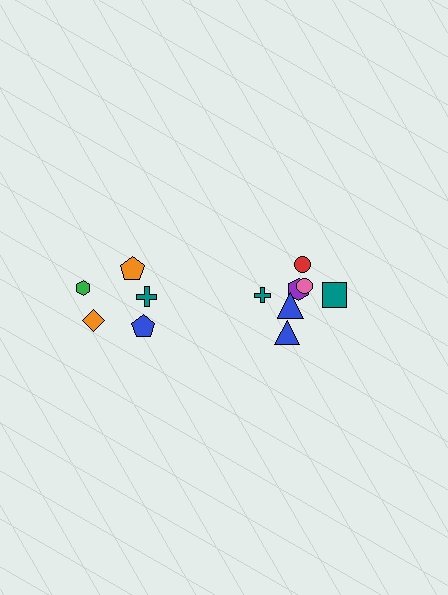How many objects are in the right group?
There are 7 objects.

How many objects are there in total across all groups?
There are 12 objects.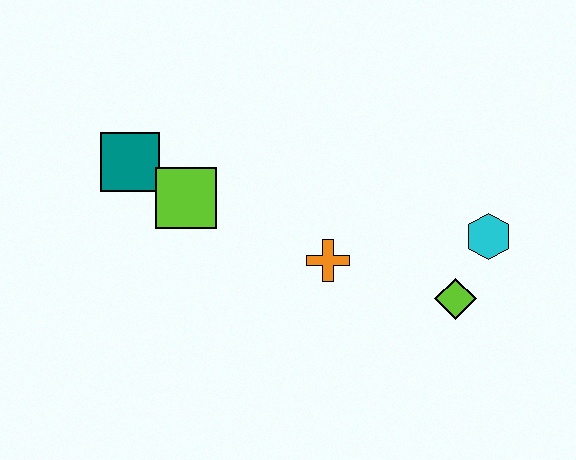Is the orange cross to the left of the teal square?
No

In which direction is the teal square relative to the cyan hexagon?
The teal square is to the left of the cyan hexagon.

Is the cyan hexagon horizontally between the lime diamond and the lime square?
No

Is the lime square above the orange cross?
Yes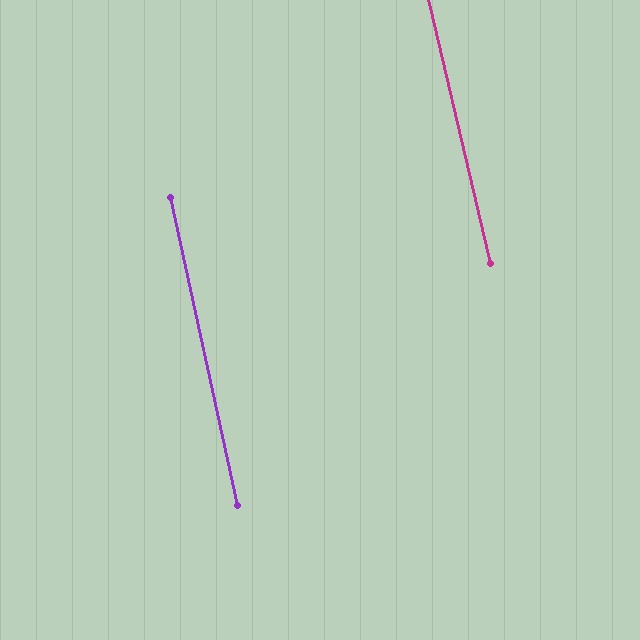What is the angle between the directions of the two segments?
Approximately 1 degree.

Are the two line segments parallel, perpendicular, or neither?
Parallel — their directions differ by only 0.9°.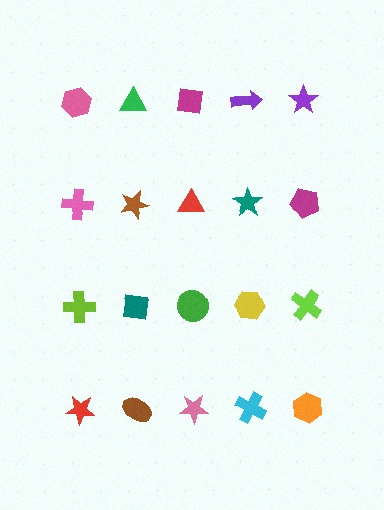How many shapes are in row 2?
5 shapes.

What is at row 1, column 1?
A pink hexagon.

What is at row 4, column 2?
A brown ellipse.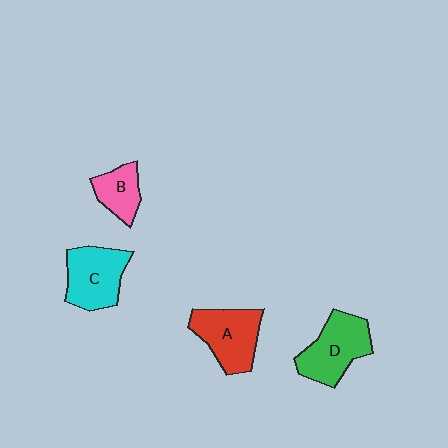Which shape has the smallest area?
Shape B (pink).